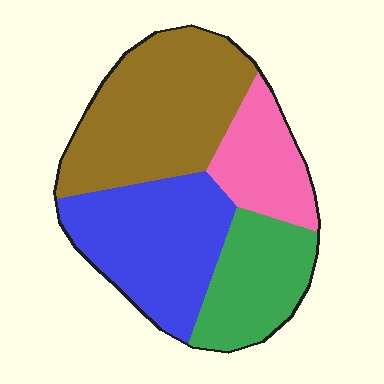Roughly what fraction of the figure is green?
Green takes up about one fifth (1/5) of the figure.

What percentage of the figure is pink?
Pink covers 16% of the figure.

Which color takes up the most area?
Brown, at roughly 35%.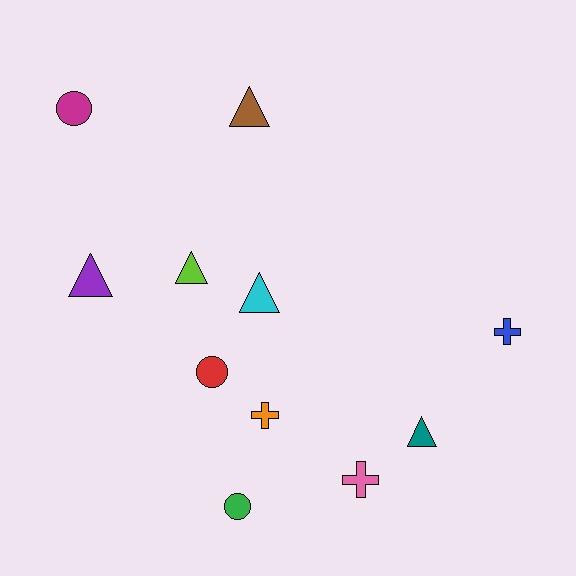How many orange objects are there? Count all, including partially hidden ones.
There is 1 orange object.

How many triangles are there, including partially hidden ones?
There are 5 triangles.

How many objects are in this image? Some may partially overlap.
There are 11 objects.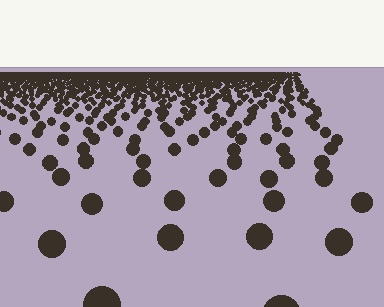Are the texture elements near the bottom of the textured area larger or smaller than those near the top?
Larger. Near the bottom, elements are closer to the viewer and appear at a bigger on-screen size.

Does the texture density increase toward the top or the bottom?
Density increases toward the top.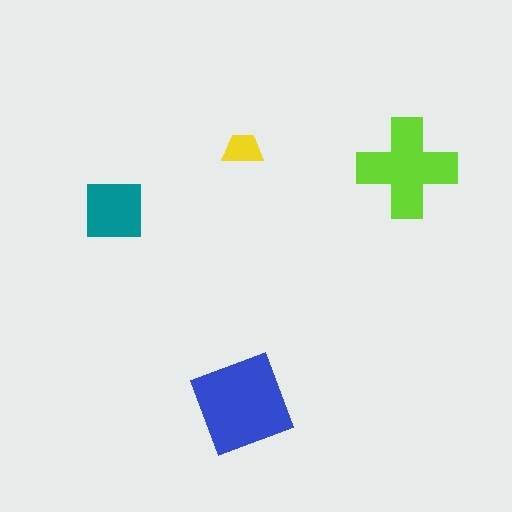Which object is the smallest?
The yellow trapezoid.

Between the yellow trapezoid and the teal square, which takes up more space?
The teal square.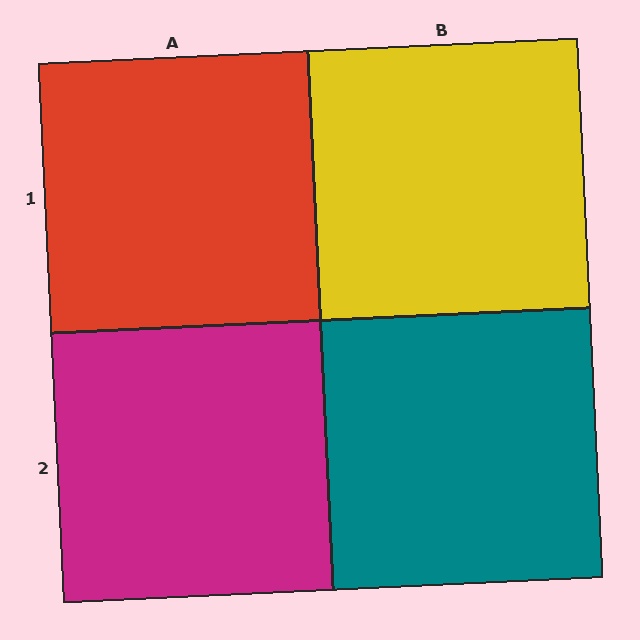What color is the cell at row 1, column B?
Yellow.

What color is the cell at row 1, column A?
Red.